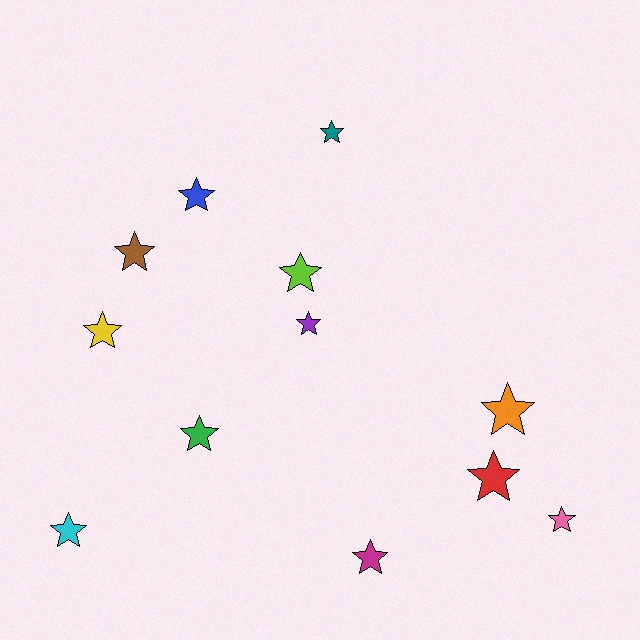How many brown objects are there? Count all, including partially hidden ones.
There is 1 brown object.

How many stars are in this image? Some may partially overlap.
There are 12 stars.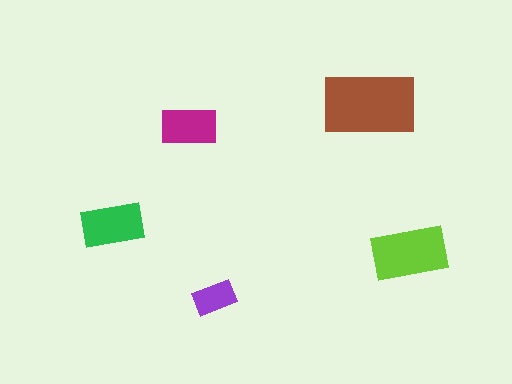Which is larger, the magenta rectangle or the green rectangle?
The green one.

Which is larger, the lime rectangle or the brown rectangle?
The brown one.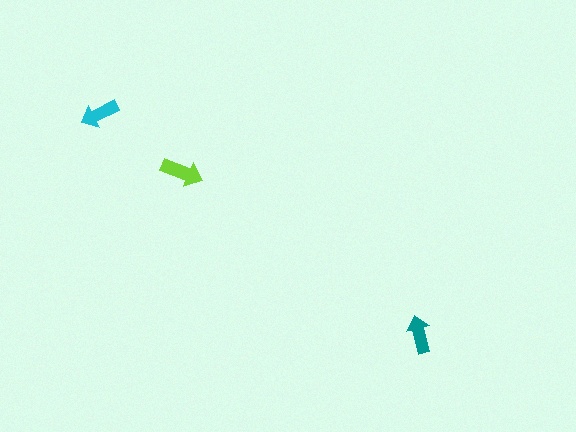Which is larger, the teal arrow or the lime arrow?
The lime one.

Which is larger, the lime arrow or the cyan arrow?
The lime one.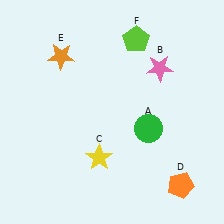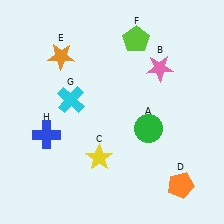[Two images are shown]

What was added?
A cyan cross (G), a blue cross (H) were added in Image 2.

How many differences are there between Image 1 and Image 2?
There are 2 differences between the two images.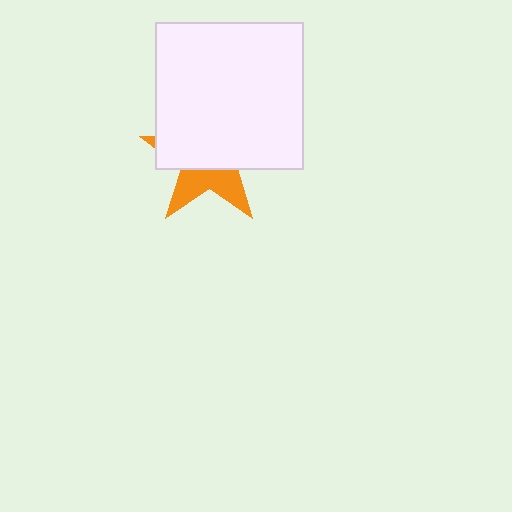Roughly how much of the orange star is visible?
A small part of it is visible (roughly 37%).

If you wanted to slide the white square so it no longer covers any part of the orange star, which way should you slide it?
Slide it up — that is the most direct way to separate the two shapes.